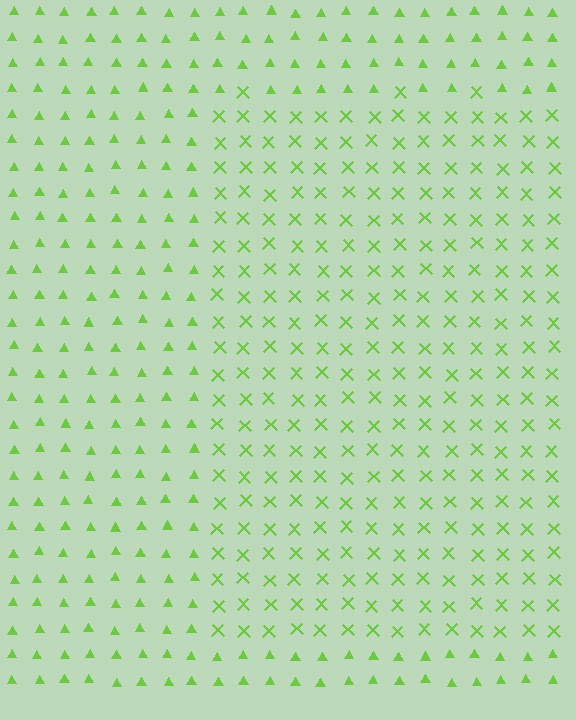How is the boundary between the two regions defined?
The boundary is defined by a change in element shape: X marks inside vs. triangles outside. All elements share the same color and spacing.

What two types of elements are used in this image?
The image uses X marks inside the rectangle region and triangles outside it.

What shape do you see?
I see a rectangle.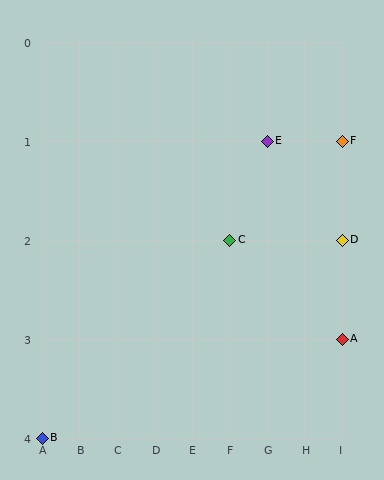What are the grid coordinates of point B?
Point B is at grid coordinates (A, 4).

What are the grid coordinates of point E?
Point E is at grid coordinates (G, 1).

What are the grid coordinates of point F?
Point F is at grid coordinates (I, 1).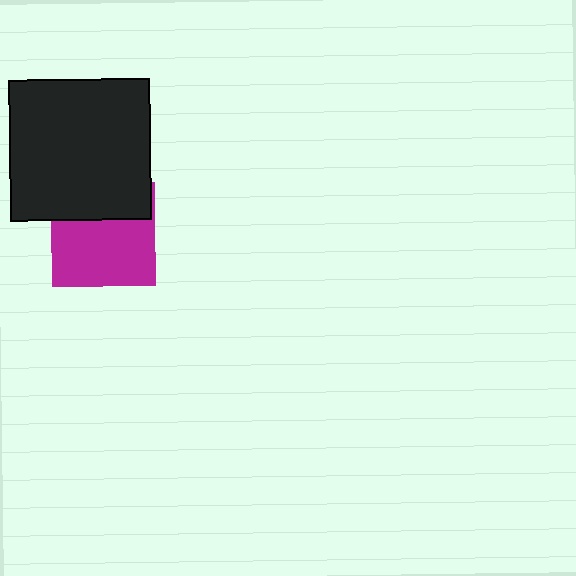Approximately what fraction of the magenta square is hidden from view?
Roughly 36% of the magenta square is hidden behind the black square.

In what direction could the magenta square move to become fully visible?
The magenta square could move down. That would shift it out from behind the black square entirely.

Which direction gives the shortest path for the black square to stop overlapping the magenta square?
Moving up gives the shortest separation.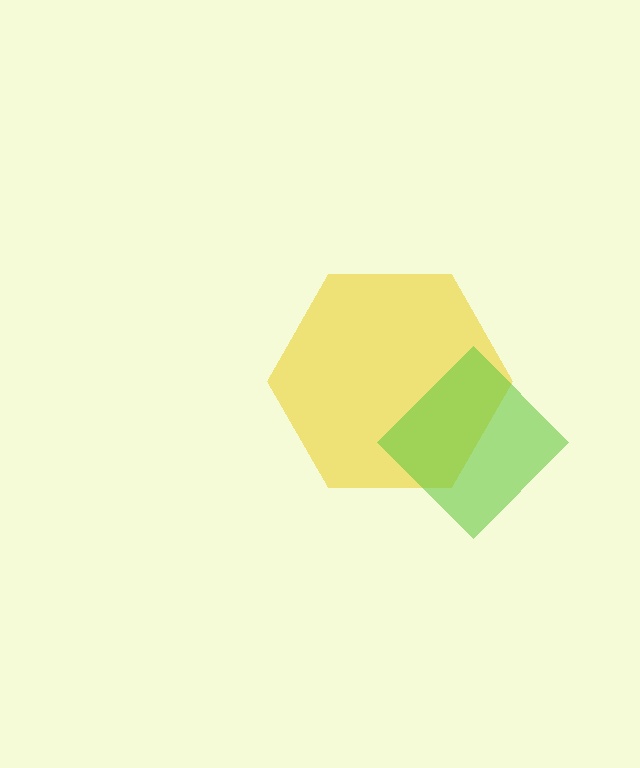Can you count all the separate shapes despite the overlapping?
Yes, there are 2 separate shapes.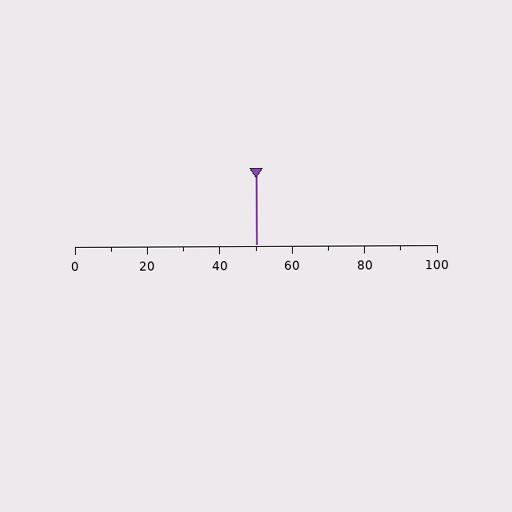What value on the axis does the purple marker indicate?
The marker indicates approximately 50.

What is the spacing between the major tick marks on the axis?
The major ticks are spaced 20 apart.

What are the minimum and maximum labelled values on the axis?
The axis runs from 0 to 100.